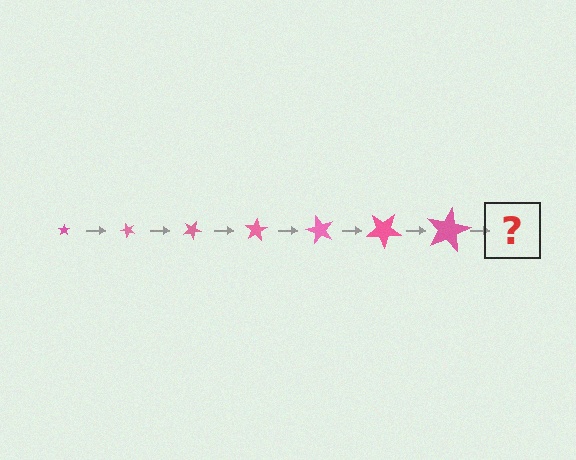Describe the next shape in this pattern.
It should be a star, larger than the previous one and rotated 350 degrees from the start.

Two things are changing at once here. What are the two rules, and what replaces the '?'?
The two rules are that the star grows larger each step and it rotates 50 degrees each step. The '?' should be a star, larger than the previous one and rotated 350 degrees from the start.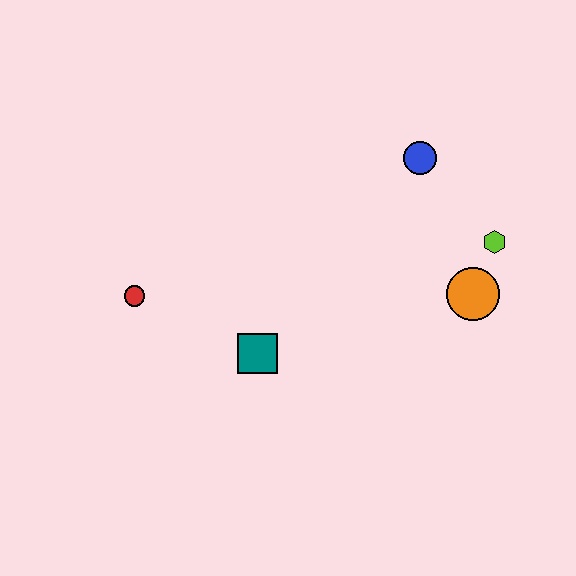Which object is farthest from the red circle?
The lime hexagon is farthest from the red circle.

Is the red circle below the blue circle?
Yes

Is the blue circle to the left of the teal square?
No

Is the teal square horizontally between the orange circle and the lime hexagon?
No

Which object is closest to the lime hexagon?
The orange circle is closest to the lime hexagon.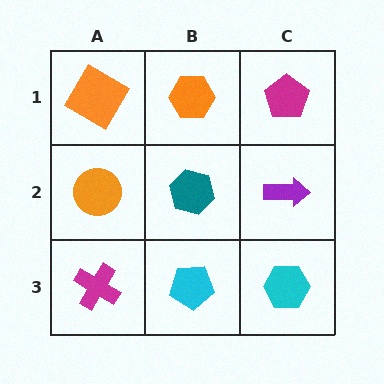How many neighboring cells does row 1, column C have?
2.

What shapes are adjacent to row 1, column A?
An orange circle (row 2, column A), an orange hexagon (row 1, column B).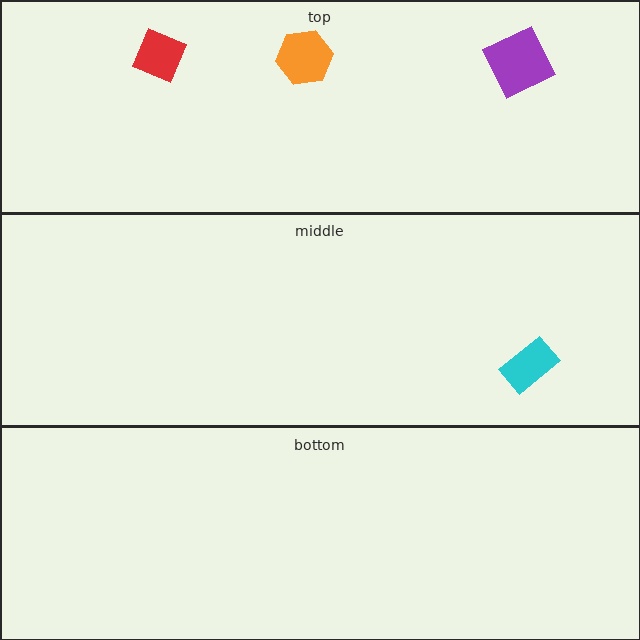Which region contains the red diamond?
The top region.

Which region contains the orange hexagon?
The top region.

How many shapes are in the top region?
3.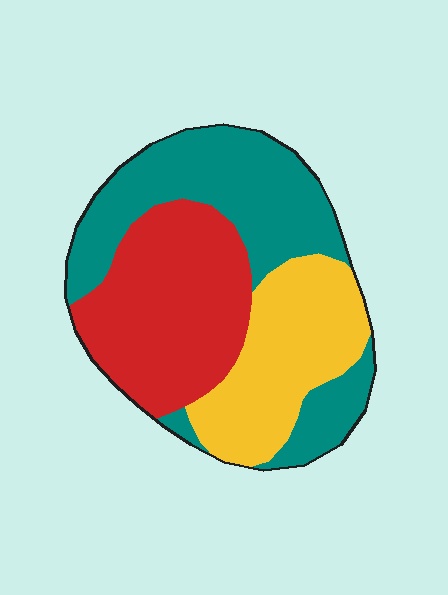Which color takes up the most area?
Teal, at roughly 40%.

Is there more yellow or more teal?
Teal.